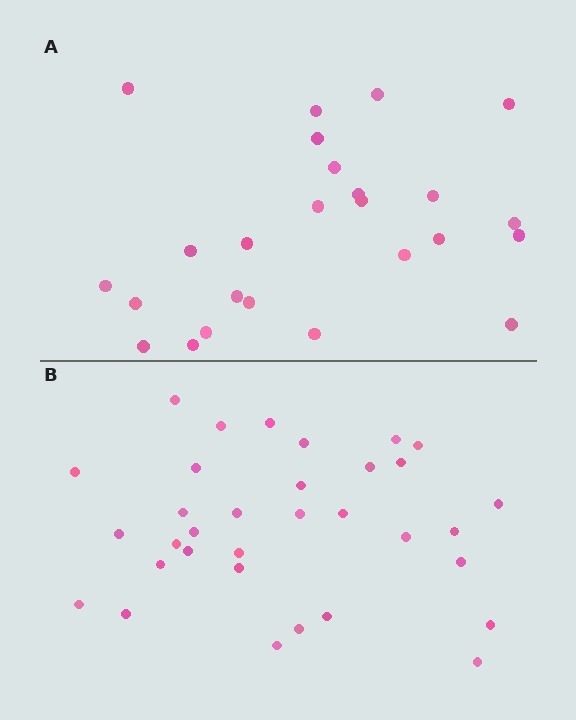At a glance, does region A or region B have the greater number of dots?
Region B (the bottom region) has more dots.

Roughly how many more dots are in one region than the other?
Region B has roughly 8 or so more dots than region A.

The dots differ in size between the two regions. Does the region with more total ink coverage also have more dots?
No. Region A has more total ink coverage because its dots are larger, but region B actually contains more individual dots. Total area can be misleading — the number of items is what matters here.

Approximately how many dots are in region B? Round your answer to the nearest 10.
About 30 dots. (The exact count is 33, which rounds to 30.)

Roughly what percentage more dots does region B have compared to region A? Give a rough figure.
About 30% more.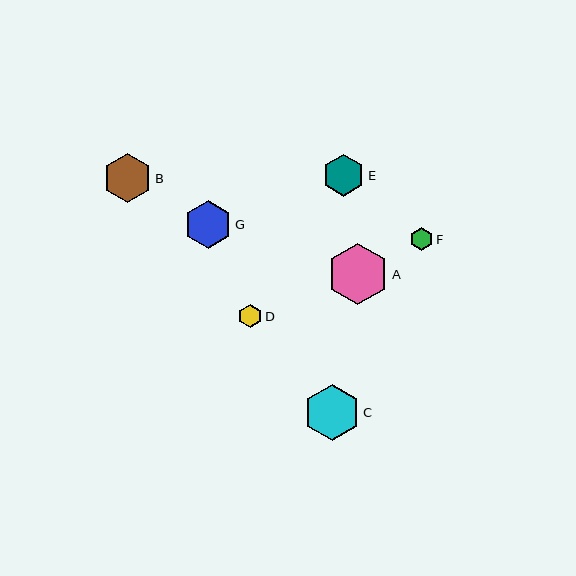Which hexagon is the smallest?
Hexagon F is the smallest with a size of approximately 23 pixels.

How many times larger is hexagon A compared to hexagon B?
Hexagon A is approximately 1.3 times the size of hexagon B.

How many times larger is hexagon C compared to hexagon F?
Hexagon C is approximately 2.4 times the size of hexagon F.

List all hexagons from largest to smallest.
From largest to smallest: A, C, B, G, E, D, F.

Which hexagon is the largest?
Hexagon A is the largest with a size of approximately 61 pixels.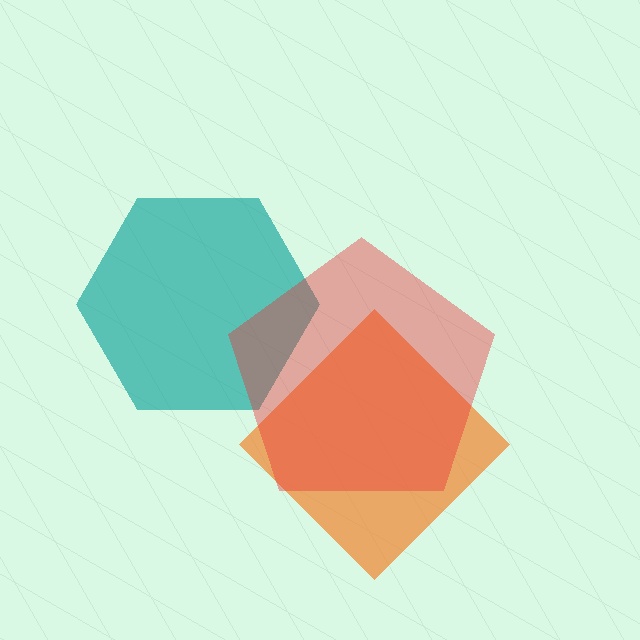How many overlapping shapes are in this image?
There are 3 overlapping shapes in the image.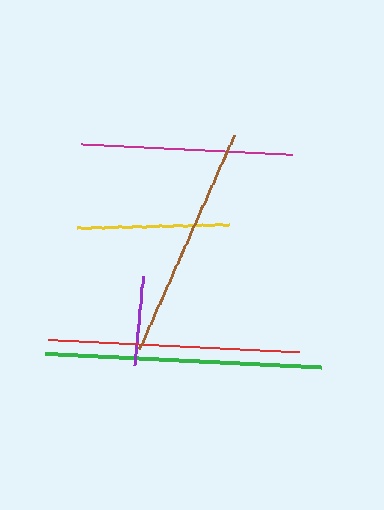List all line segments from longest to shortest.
From longest to shortest: green, red, brown, magenta, yellow, purple.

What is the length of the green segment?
The green segment is approximately 276 pixels long.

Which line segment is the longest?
The green line is the longest at approximately 276 pixels.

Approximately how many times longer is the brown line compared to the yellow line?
The brown line is approximately 1.5 times the length of the yellow line.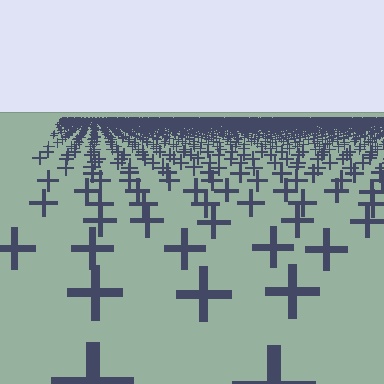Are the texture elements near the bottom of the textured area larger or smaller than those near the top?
Larger. Near the bottom, elements are closer to the viewer and appear at a bigger on-screen size.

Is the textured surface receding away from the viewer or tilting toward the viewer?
The surface is receding away from the viewer. Texture elements get smaller and denser toward the top.